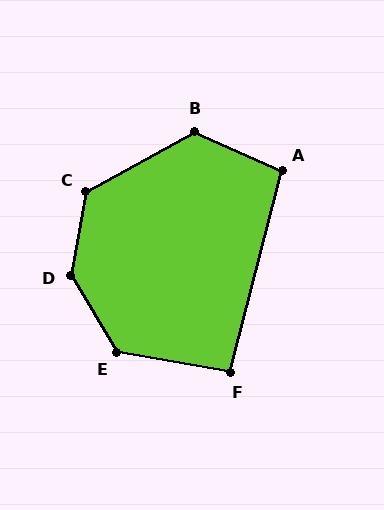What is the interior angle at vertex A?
Approximately 100 degrees (obtuse).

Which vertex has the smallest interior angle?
F, at approximately 95 degrees.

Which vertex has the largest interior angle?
D, at approximately 139 degrees.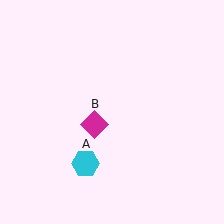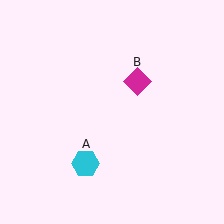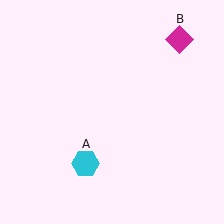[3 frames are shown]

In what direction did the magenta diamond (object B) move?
The magenta diamond (object B) moved up and to the right.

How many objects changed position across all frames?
1 object changed position: magenta diamond (object B).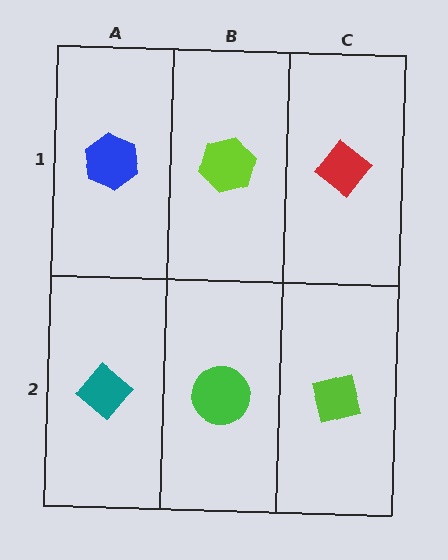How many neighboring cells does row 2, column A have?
2.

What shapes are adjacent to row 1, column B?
A green circle (row 2, column B), a blue hexagon (row 1, column A), a red diamond (row 1, column C).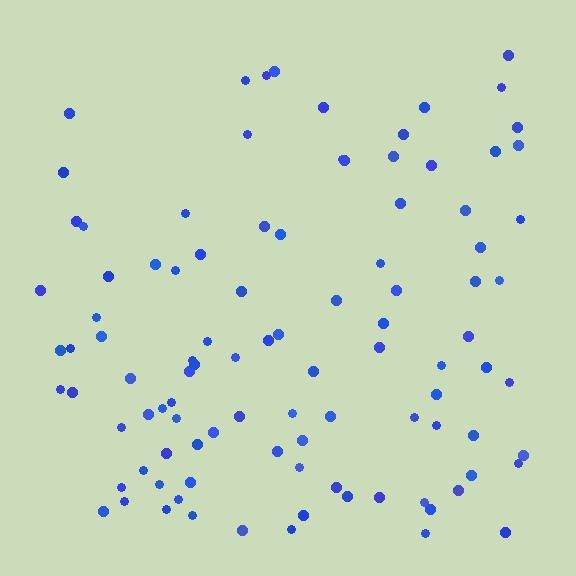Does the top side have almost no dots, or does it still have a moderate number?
Still a moderate number, just noticeably fewer than the bottom.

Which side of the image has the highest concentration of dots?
The bottom.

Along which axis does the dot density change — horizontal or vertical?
Vertical.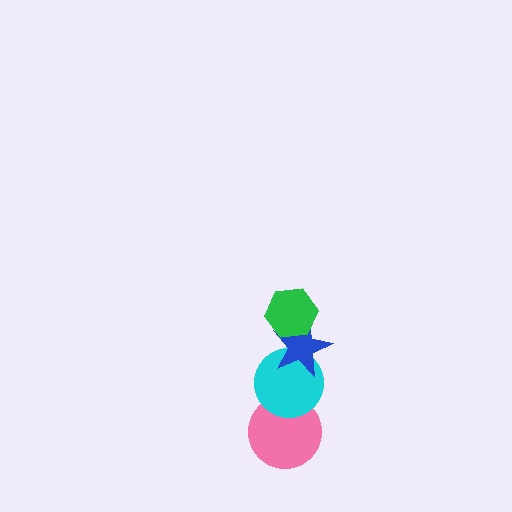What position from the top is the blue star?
The blue star is 2nd from the top.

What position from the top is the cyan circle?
The cyan circle is 3rd from the top.